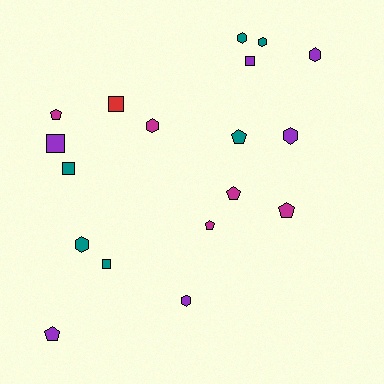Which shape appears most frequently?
Hexagon, with 7 objects.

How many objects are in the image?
There are 18 objects.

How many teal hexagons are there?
There are 3 teal hexagons.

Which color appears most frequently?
Purple, with 6 objects.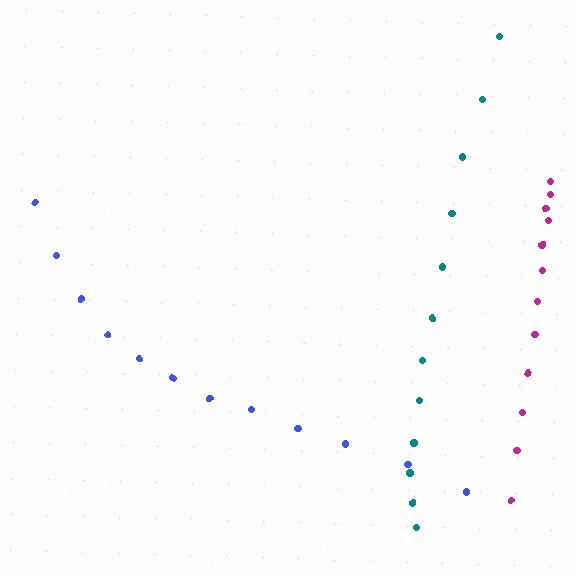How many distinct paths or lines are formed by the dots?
There are 3 distinct paths.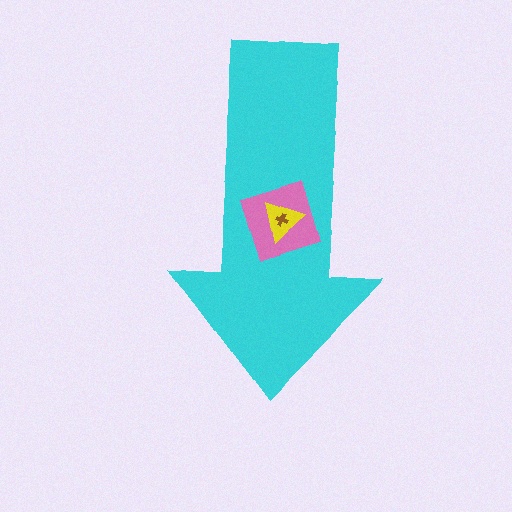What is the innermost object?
The brown cross.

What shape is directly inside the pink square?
The yellow triangle.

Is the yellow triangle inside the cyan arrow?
Yes.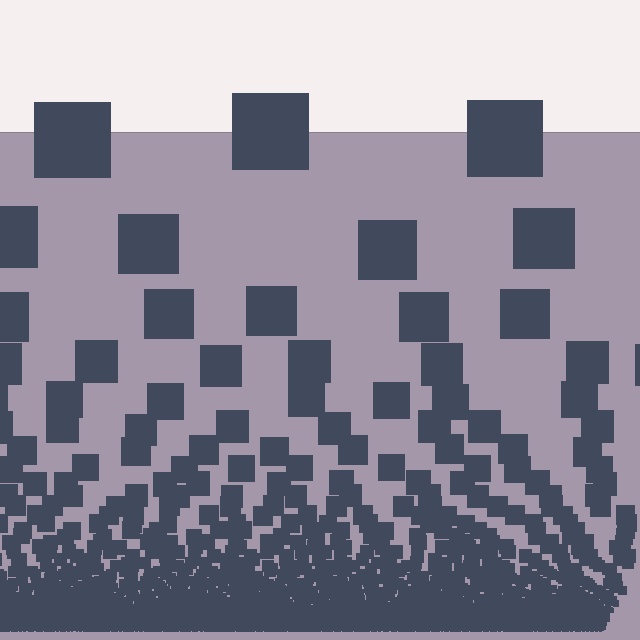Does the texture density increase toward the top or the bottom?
Density increases toward the bottom.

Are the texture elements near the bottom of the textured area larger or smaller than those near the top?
Smaller. The gradient is inverted — elements near the bottom are smaller and denser.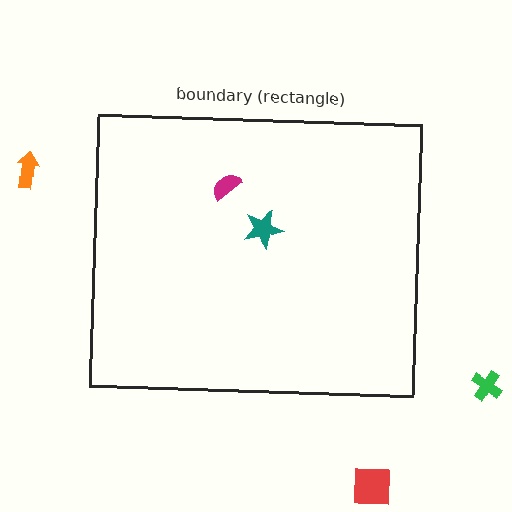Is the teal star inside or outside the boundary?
Inside.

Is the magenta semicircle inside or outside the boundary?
Inside.